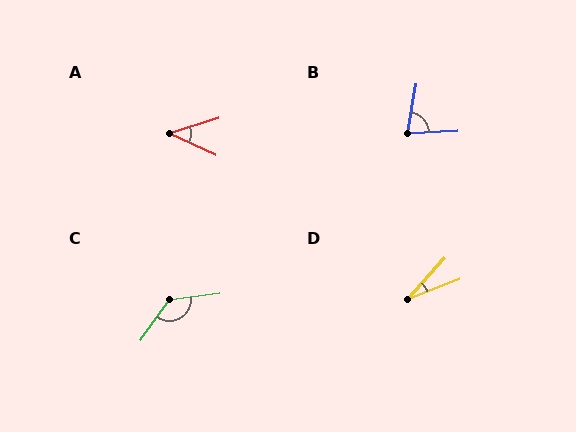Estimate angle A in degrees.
Approximately 43 degrees.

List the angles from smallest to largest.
D (26°), A (43°), B (78°), C (132°).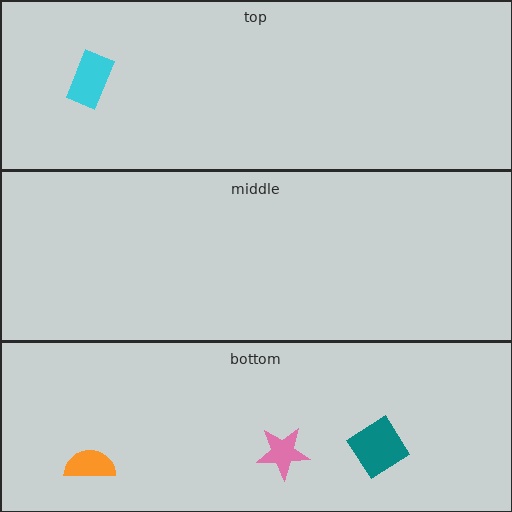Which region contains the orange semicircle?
The bottom region.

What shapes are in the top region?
The cyan rectangle.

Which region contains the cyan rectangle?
The top region.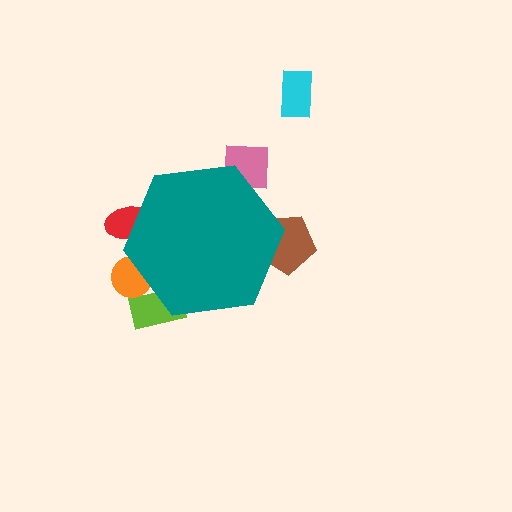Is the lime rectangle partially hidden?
Yes, the lime rectangle is partially hidden behind the teal hexagon.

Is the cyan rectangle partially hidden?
No, the cyan rectangle is fully visible.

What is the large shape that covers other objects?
A teal hexagon.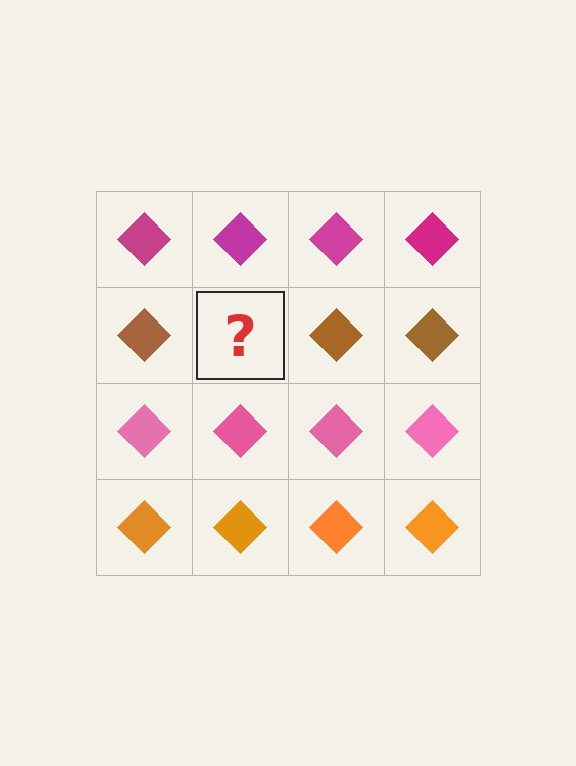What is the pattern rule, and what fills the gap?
The rule is that each row has a consistent color. The gap should be filled with a brown diamond.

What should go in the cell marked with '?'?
The missing cell should contain a brown diamond.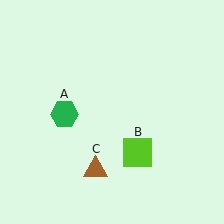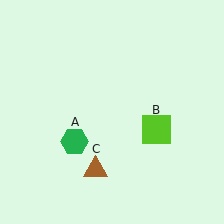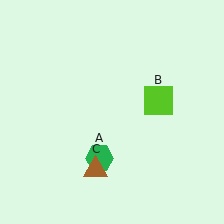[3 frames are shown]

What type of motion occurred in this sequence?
The green hexagon (object A), lime square (object B) rotated counterclockwise around the center of the scene.